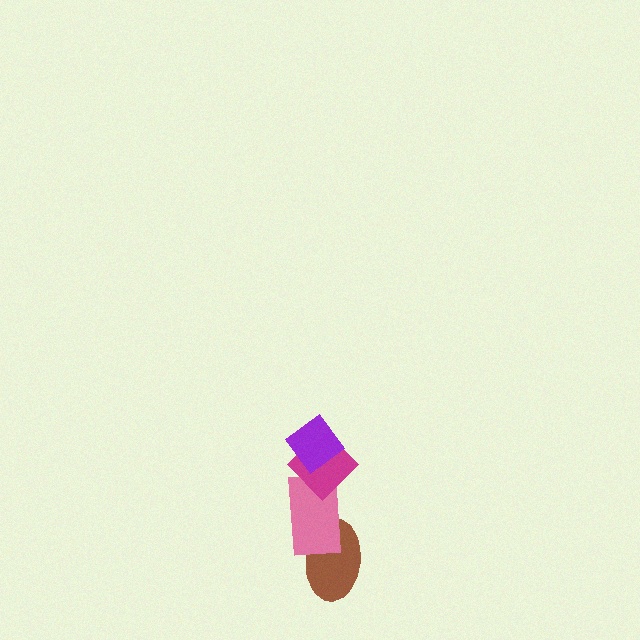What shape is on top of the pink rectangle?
The magenta diamond is on top of the pink rectangle.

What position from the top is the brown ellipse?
The brown ellipse is 4th from the top.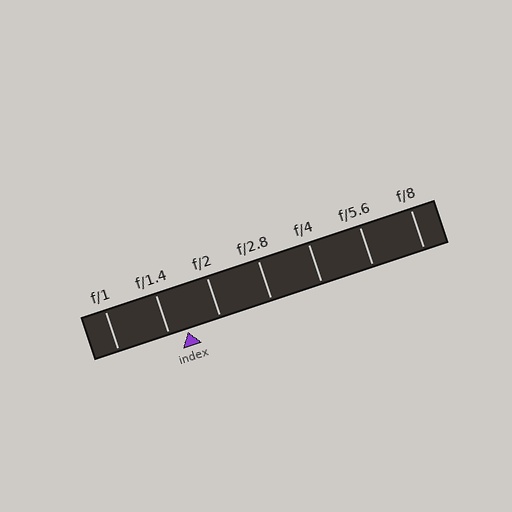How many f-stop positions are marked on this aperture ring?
There are 7 f-stop positions marked.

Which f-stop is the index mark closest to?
The index mark is closest to f/1.4.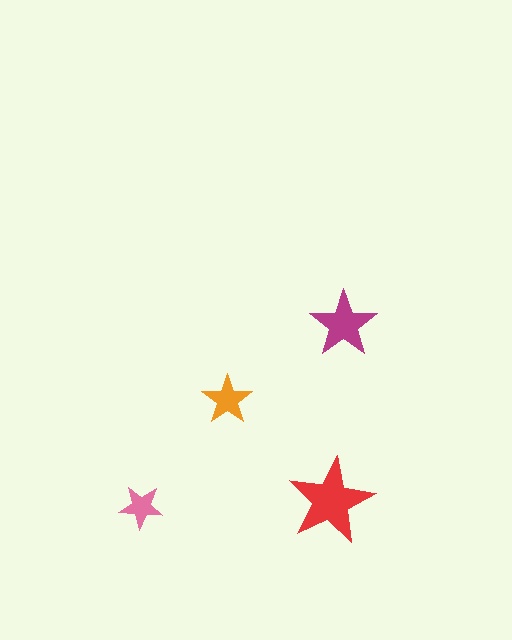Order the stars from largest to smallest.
the red one, the magenta one, the orange one, the pink one.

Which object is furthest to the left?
The pink star is leftmost.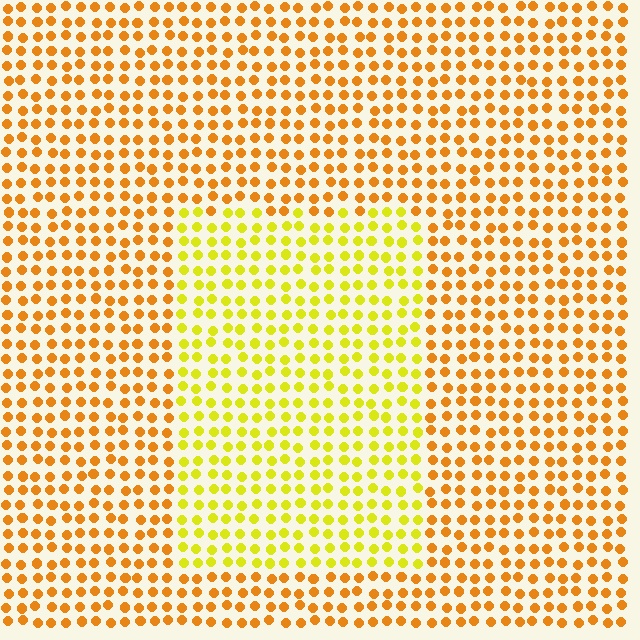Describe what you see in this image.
The image is filled with small orange elements in a uniform arrangement. A rectangle-shaped region is visible where the elements are tinted to a slightly different hue, forming a subtle color boundary.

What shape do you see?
I see a rectangle.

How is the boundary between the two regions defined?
The boundary is defined purely by a slight shift in hue (about 32 degrees). Spacing, size, and orientation are identical on both sides.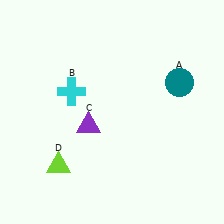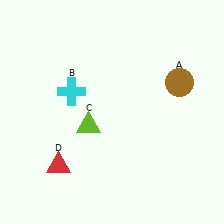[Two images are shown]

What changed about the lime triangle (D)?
In Image 1, D is lime. In Image 2, it changed to red.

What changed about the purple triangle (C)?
In Image 1, C is purple. In Image 2, it changed to lime.